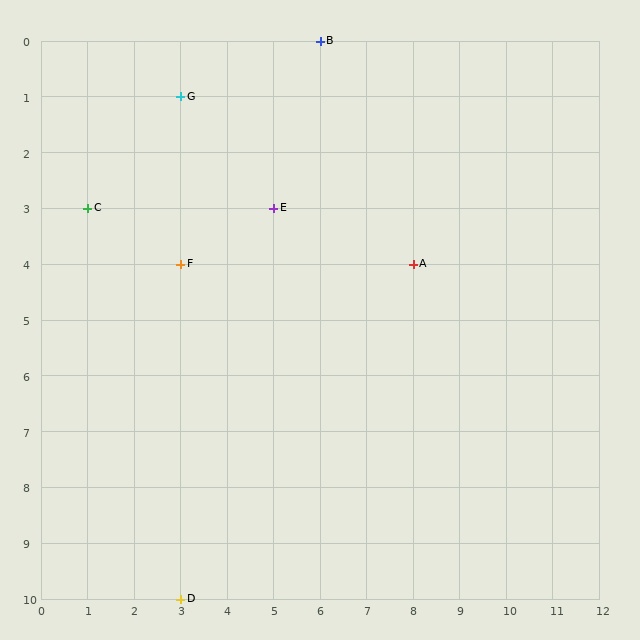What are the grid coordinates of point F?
Point F is at grid coordinates (3, 4).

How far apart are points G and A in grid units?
Points G and A are 5 columns and 3 rows apart (about 5.8 grid units diagonally).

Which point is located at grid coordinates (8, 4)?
Point A is at (8, 4).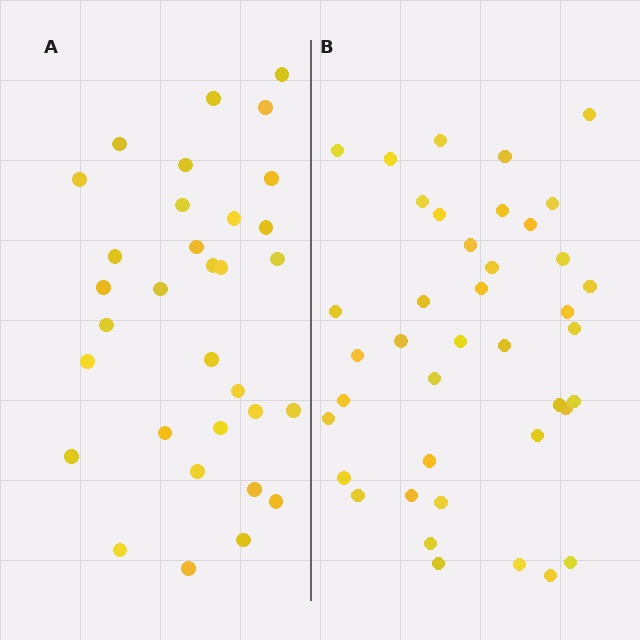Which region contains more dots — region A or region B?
Region B (the right region) has more dots.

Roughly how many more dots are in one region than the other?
Region B has roughly 8 or so more dots than region A.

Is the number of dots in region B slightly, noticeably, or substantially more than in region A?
Region B has noticeably more, but not dramatically so. The ratio is roughly 1.2 to 1.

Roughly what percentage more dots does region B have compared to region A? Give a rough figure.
About 25% more.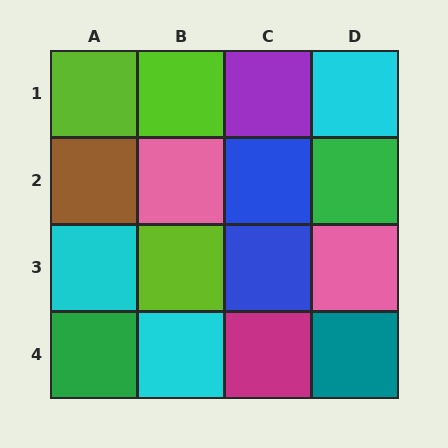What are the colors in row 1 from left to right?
Lime, lime, purple, cyan.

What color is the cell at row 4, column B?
Cyan.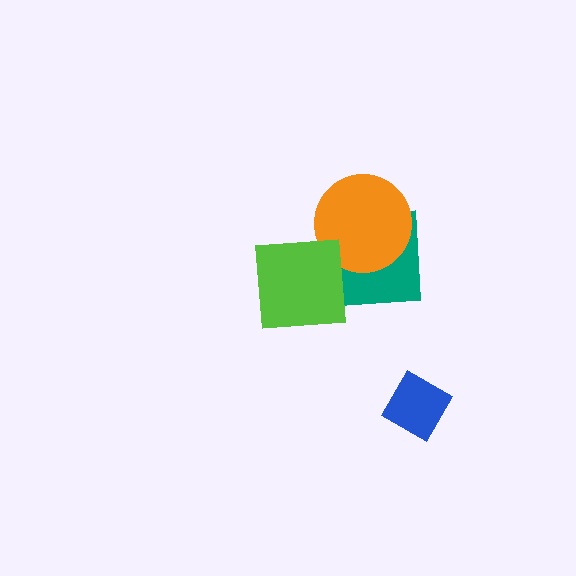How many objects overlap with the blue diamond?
0 objects overlap with the blue diamond.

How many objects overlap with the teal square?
2 objects overlap with the teal square.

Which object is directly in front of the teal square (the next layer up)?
The orange circle is directly in front of the teal square.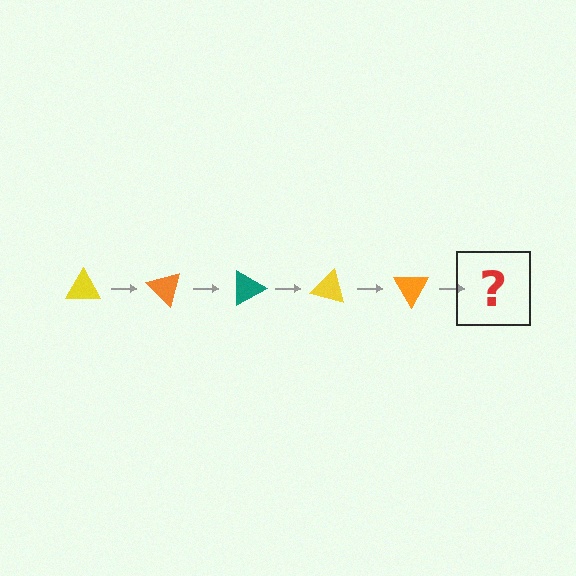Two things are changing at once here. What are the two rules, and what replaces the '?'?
The two rules are that it rotates 45 degrees each step and the color cycles through yellow, orange, and teal. The '?' should be a teal triangle, rotated 225 degrees from the start.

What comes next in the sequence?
The next element should be a teal triangle, rotated 225 degrees from the start.